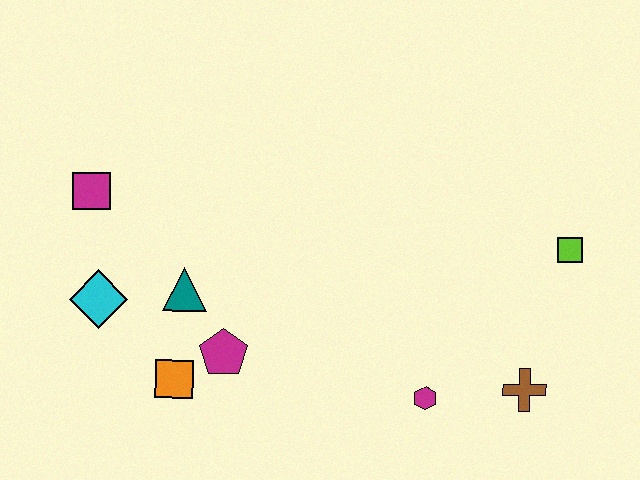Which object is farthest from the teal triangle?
The lime square is farthest from the teal triangle.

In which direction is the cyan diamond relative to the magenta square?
The cyan diamond is below the magenta square.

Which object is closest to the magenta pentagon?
The orange square is closest to the magenta pentagon.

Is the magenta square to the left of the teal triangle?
Yes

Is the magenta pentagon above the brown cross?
Yes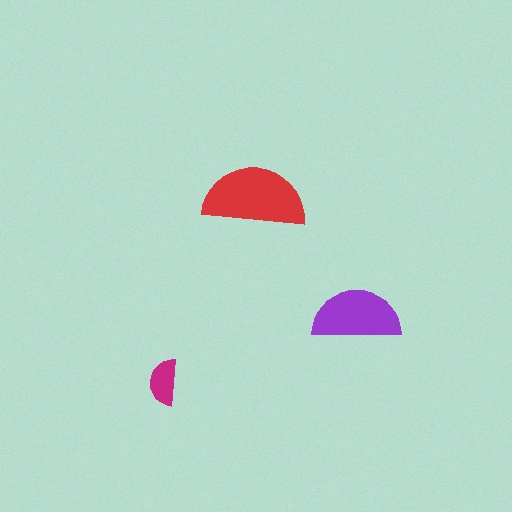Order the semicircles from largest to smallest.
the red one, the purple one, the magenta one.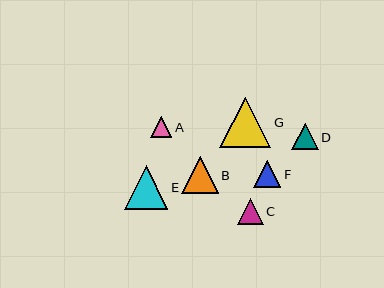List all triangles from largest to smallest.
From largest to smallest: G, E, B, F, D, C, A.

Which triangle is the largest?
Triangle G is the largest with a size of approximately 51 pixels.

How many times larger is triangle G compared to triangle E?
Triangle G is approximately 1.2 times the size of triangle E.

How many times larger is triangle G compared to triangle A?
Triangle G is approximately 2.4 times the size of triangle A.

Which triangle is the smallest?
Triangle A is the smallest with a size of approximately 21 pixels.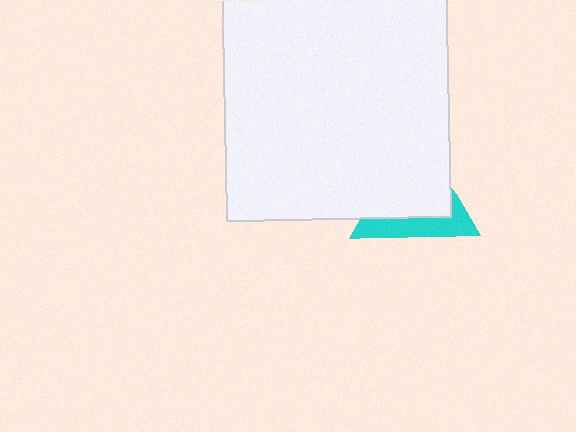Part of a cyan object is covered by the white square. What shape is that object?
It is a triangle.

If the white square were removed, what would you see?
You would see the complete cyan triangle.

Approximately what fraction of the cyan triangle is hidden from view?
Roughly 67% of the cyan triangle is hidden behind the white square.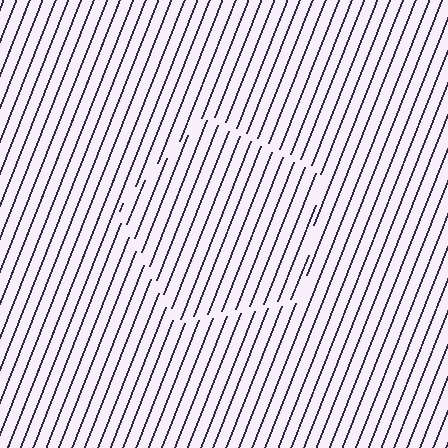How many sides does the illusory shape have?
5 sides — the line-ends trace a pentagon.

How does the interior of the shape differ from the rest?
The interior of the shape contains the same grating, shifted by half a period — the contour is defined by the phase discontinuity where line-ends from the inner and outer gratings abut.